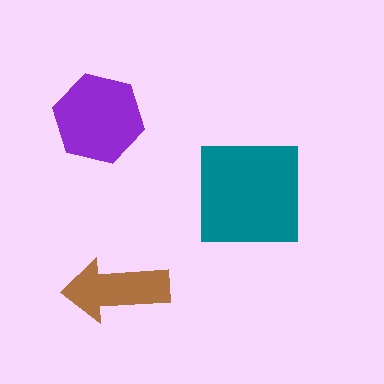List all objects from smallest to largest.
The brown arrow, the purple hexagon, the teal square.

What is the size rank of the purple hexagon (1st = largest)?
2nd.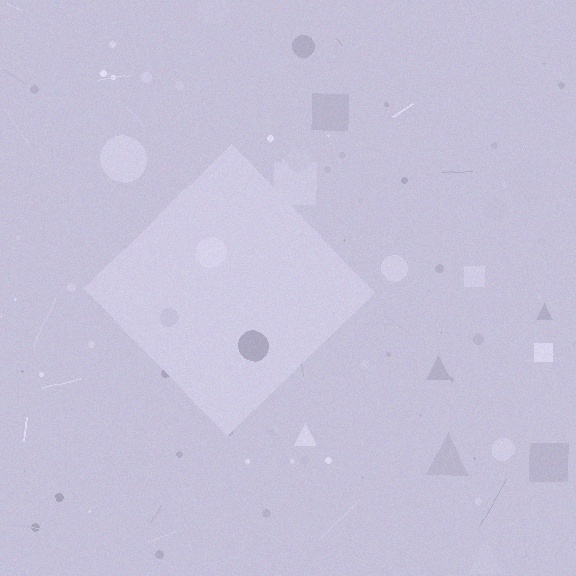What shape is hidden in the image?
A diamond is hidden in the image.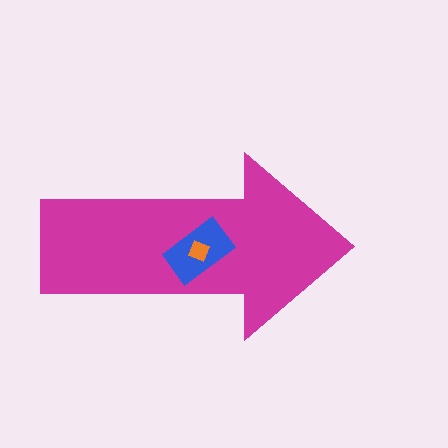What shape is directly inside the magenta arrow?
The blue rectangle.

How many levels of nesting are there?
3.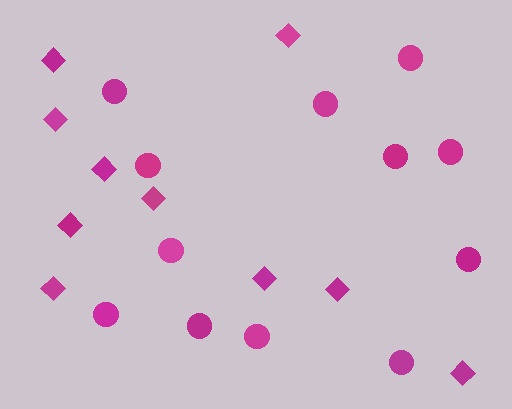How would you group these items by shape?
There are 2 groups: one group of circles (12) and one group of diamonds (10).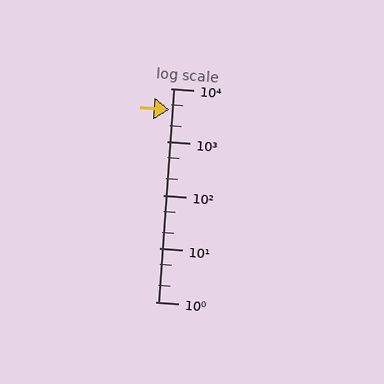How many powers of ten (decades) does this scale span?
The scale spans 4 decades, from 1 to 10000.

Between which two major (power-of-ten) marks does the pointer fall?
The pointer is between 1000 and 10000.